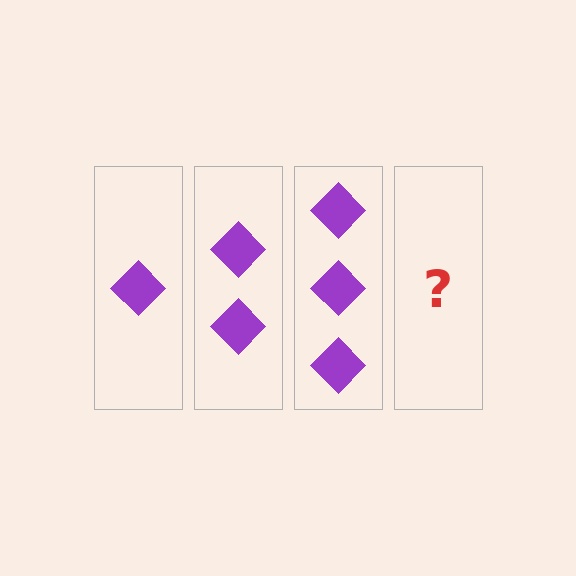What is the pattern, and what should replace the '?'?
The pattern is that each step adds one more diamond. The '?' should be 4 diamonds.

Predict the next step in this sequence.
The next step is 4 diamonds.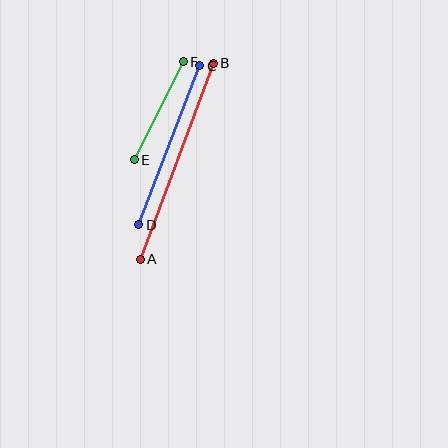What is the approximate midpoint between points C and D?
The midpoint is at approximately (169, 145) pixels.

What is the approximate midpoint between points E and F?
The midpoint is at approximately (159, 111) pixels.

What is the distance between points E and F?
The distance is approximately 109 pixels.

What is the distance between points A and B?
The distance is approximately 209 pixels.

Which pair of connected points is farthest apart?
Points A and B are farthest apart.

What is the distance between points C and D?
The distance is approximately 170 pixels.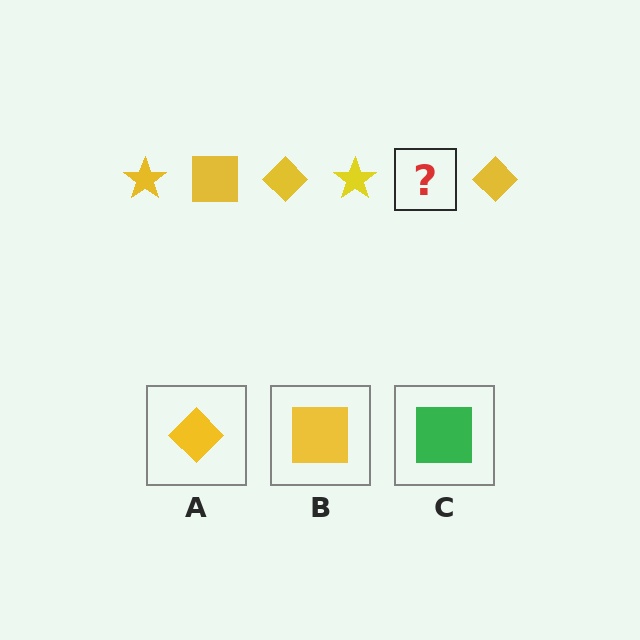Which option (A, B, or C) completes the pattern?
B.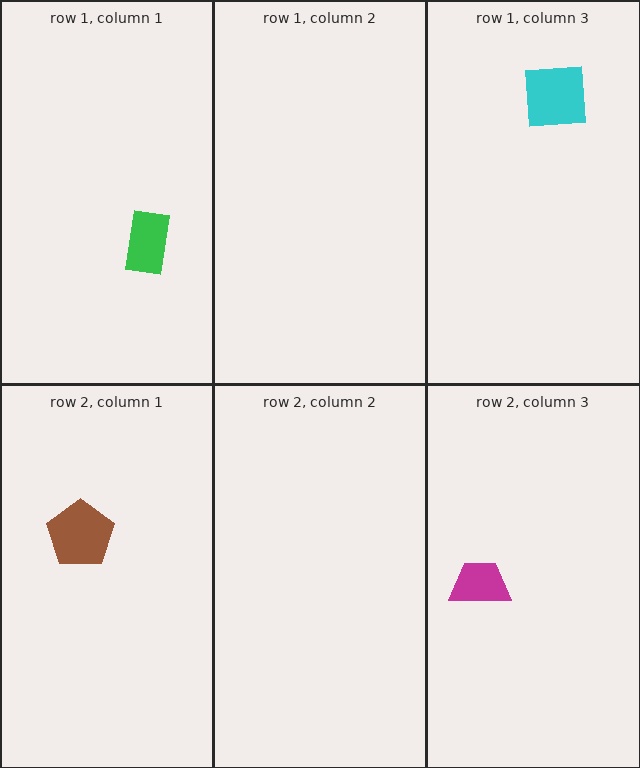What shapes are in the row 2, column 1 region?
The brown pentagon.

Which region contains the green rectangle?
The row 1, column 1 region.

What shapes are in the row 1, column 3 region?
The cyan square.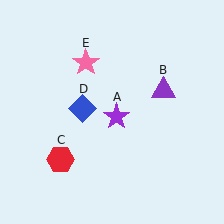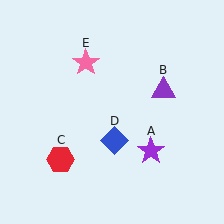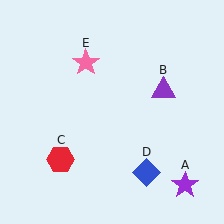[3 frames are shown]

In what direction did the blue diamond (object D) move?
The blue diamond (object D) moved down and to the right.